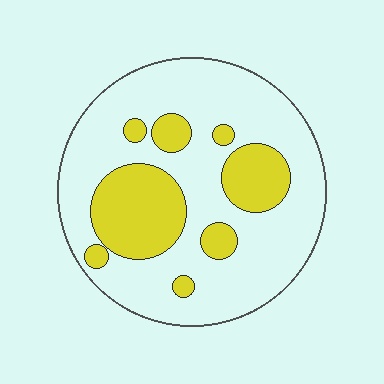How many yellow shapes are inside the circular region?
8.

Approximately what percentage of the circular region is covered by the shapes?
Approximately 25%.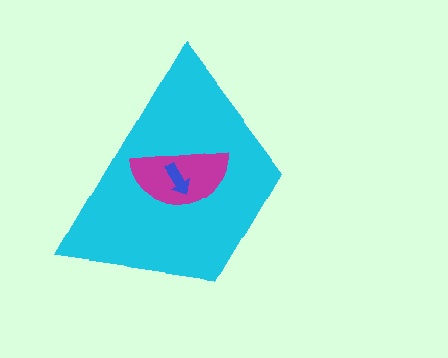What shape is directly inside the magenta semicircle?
The blue arrow.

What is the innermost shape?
The blue arrow.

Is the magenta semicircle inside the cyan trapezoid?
Yes.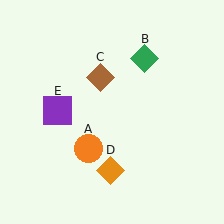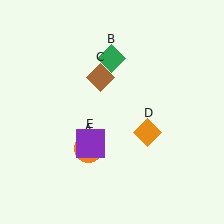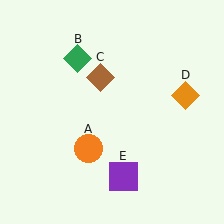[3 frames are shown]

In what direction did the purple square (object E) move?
The purple square (object E) moved down and to the right.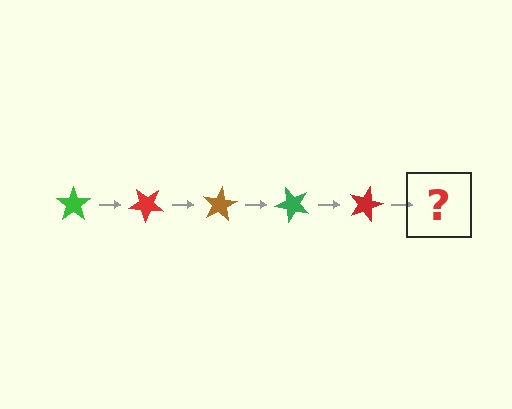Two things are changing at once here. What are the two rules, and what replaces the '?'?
The two rules are that it rotates 40 degrees each step and the color cycles through green, red, and brown. The '?' should be a brown star, rotated 200 degrees from the start.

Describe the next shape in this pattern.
It should be a brown star, rotated 200 degrees from the start.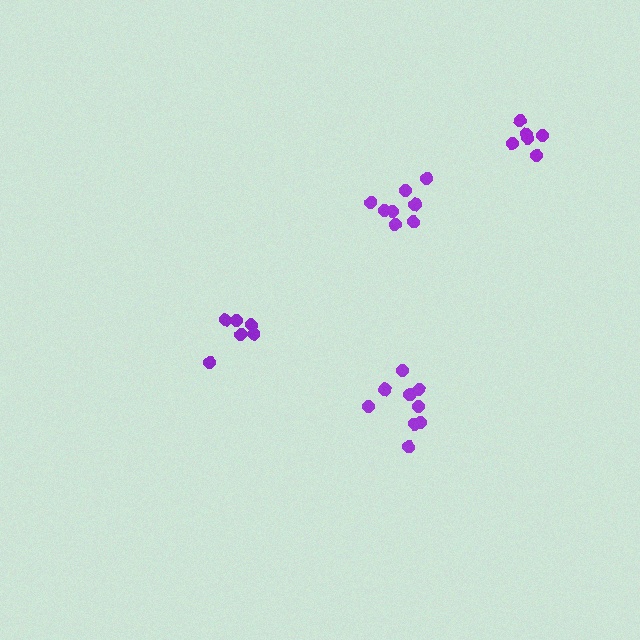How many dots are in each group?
Group 1: 6 dots, Group 2: 9 dots, Group 3: 9 dots, Group 4: 6 dots (30 total).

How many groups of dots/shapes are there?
There are 4 groups.